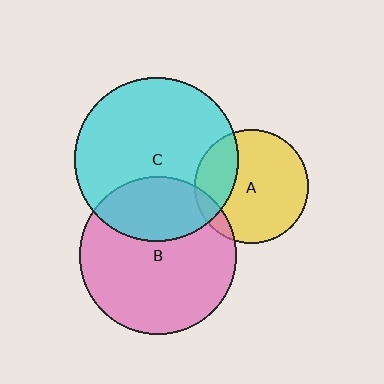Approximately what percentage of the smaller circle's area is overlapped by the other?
Approximately 30%.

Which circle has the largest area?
Circle C (cyan).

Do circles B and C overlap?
Yes.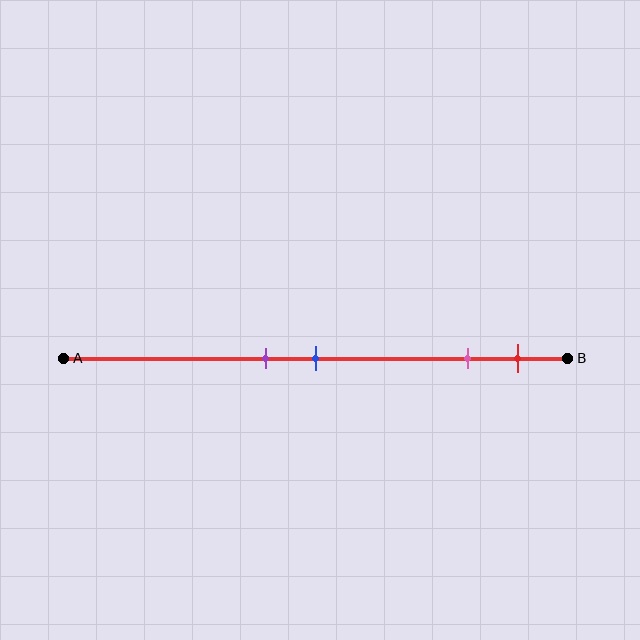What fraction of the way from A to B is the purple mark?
The purple mark is approximately 40% (0.4) of the way from A to B.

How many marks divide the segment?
There are 4 marks dividing the segment.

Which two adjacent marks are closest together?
The purple and blue marks are the closest adjacent pair.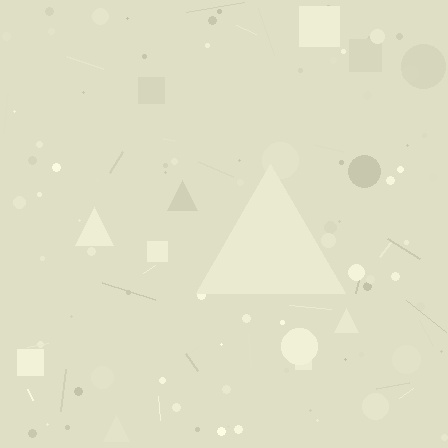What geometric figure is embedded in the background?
A triangle is embedded in the background.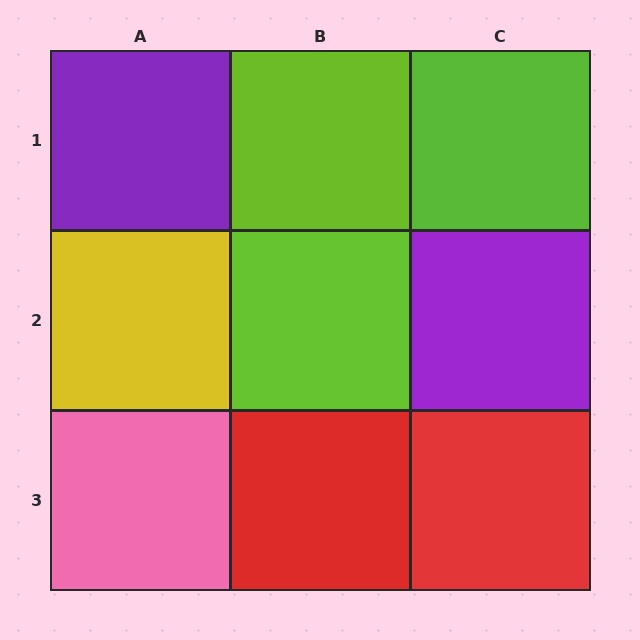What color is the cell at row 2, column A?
Yellow.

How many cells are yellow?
1 cell is yellow.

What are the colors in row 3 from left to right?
Pink, red, red.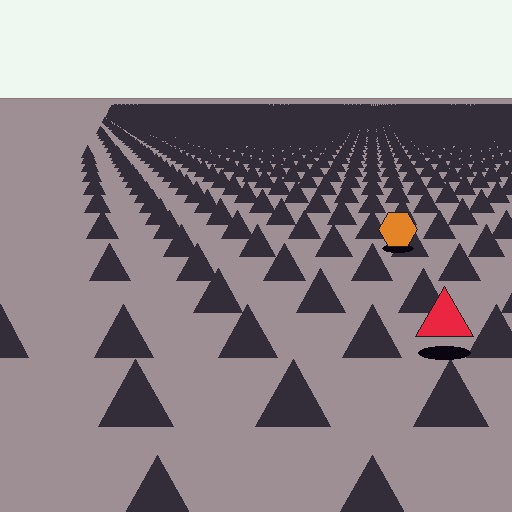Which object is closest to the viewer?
The red triangle is closest. The texture marks near it are larger and more spread out.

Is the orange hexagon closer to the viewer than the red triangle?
No. The red triangle is closer — you can tell from the texture gradient: the ground texture is coarser near it.